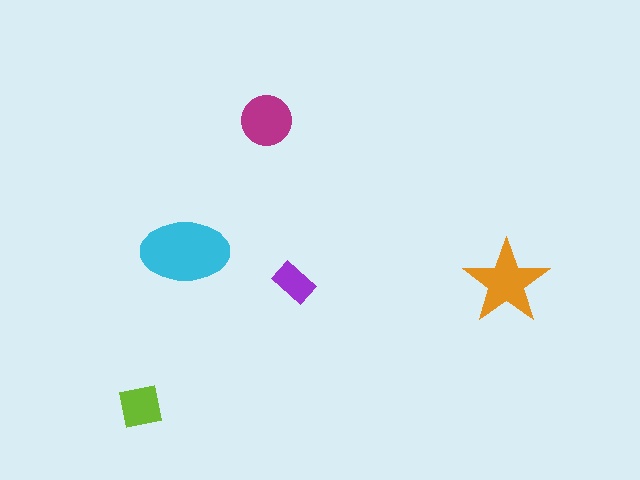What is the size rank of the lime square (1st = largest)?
4th.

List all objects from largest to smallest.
The cyan ellipse, the orange star, the magenta circle, the lime square, the purple rectangle.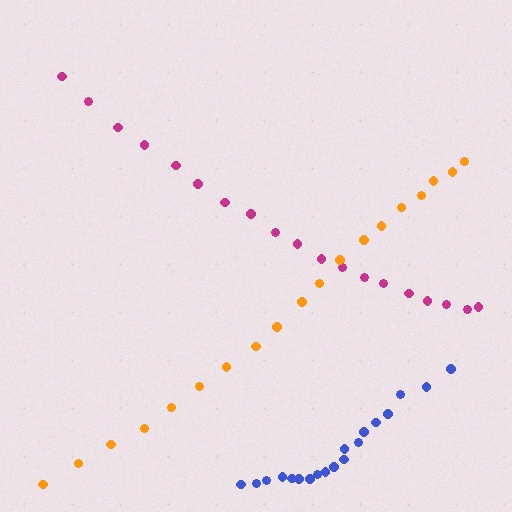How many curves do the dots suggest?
There are 3 distinct paths.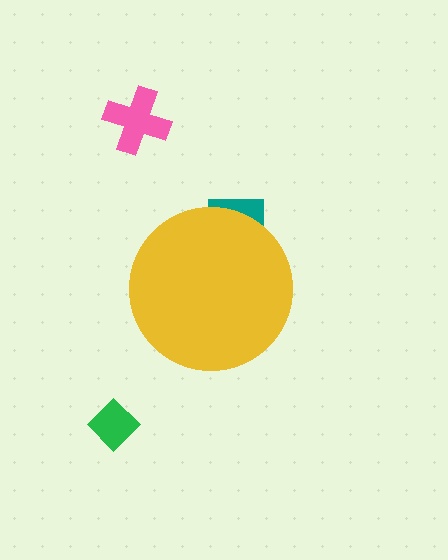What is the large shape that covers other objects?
A yellow circle.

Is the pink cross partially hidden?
No, the pink cross is fully visible.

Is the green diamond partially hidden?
No, the green diamond is fully visible.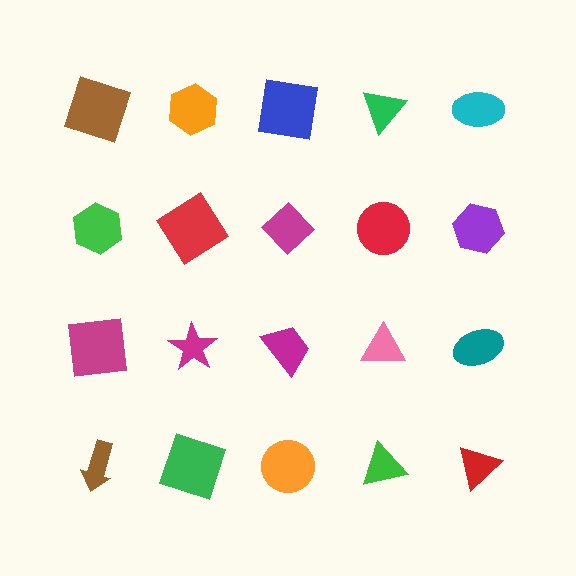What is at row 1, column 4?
A green triangle.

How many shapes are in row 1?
5 shapes.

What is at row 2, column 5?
A purple hexagon.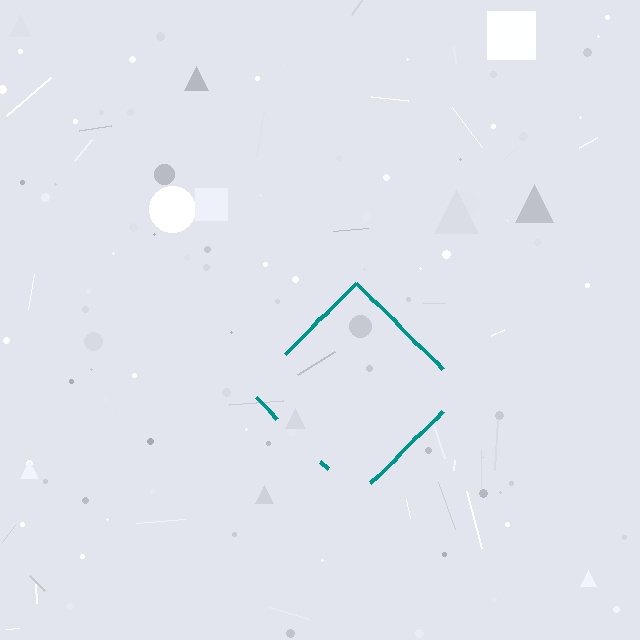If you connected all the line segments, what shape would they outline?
They would outline a diamond.